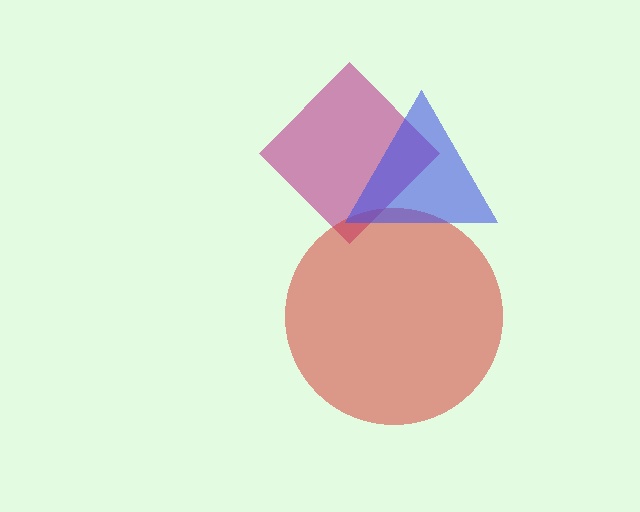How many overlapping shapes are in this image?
There are 3 overlapping shapes in the image.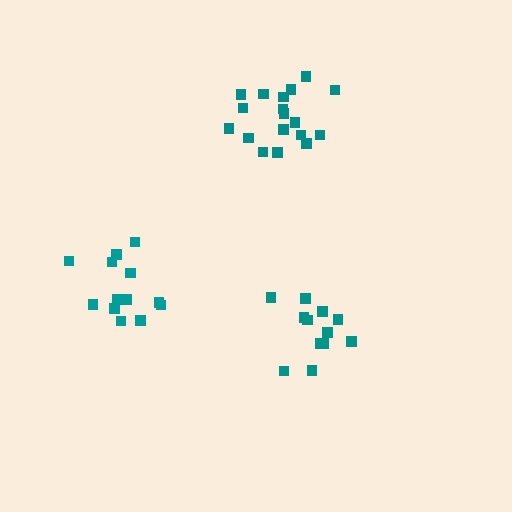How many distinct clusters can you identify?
There are 3 distinct clusters.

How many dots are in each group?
Group 1: 13 dots, Group 2: 12 dots, Group 3: 18 dots (43 total).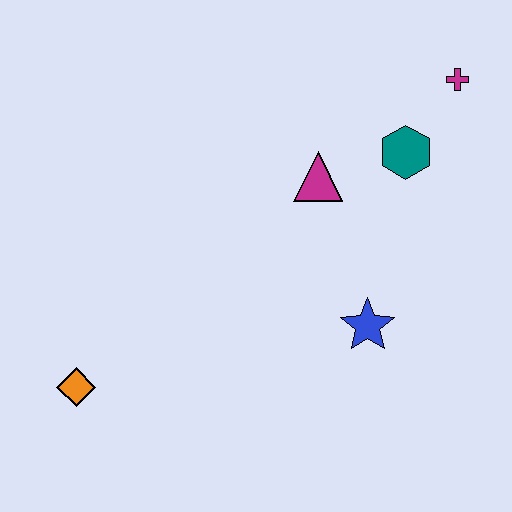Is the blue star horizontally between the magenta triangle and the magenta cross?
Yes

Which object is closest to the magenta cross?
The teal hexagon is closest to the magenta cross.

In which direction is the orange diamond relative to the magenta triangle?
The orange diamond is to the left of the magenta triangle.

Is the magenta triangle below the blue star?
No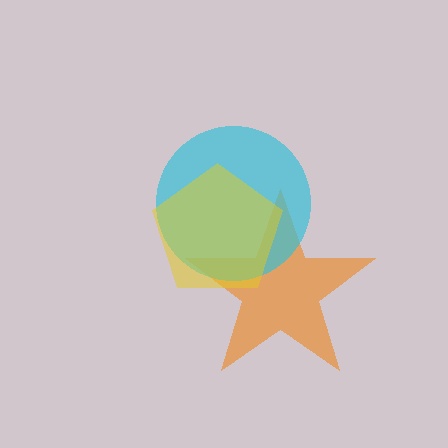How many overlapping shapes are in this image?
There are 3 overlapping shapes in the image.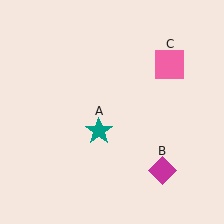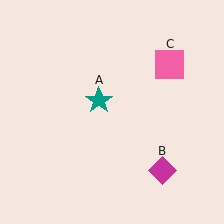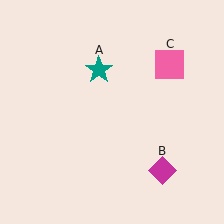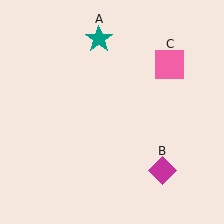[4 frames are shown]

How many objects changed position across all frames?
1 object changed position: teal star (object A).